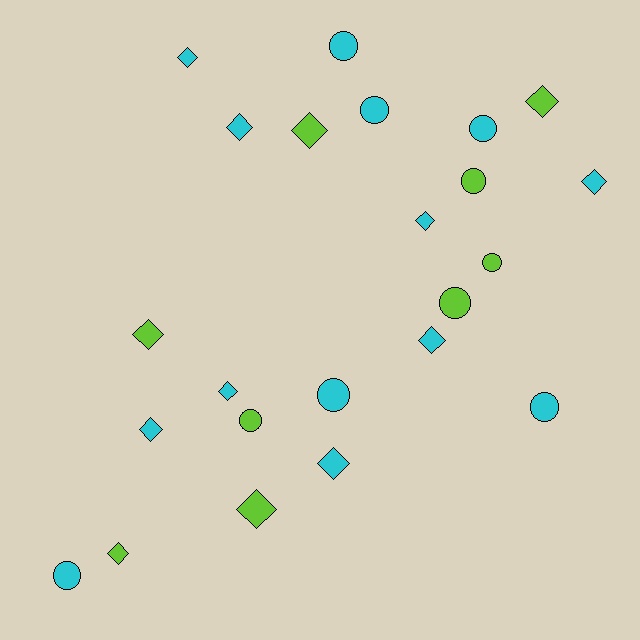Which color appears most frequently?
Cyan, with 14 objects.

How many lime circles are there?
There are 4 lime circles.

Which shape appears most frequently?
Diamond, with 13 objects.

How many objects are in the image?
There are 23 objects.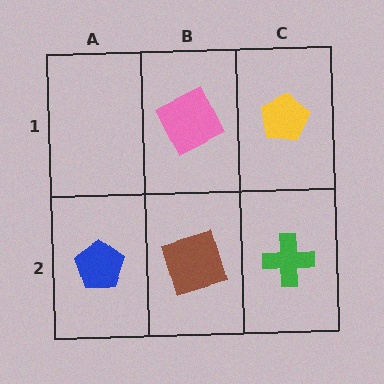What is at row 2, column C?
A green cross.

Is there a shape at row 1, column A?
No, that cell is empty.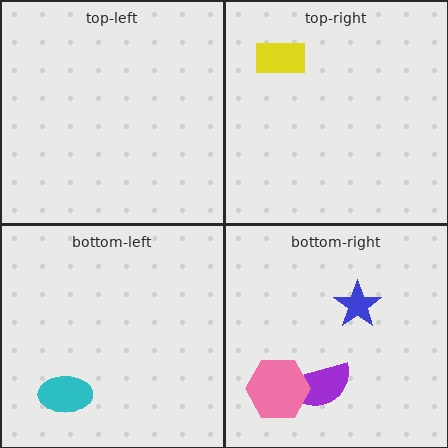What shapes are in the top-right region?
The yellow rectangle.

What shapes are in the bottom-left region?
The cyan ellipse.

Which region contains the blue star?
The bottom-right region.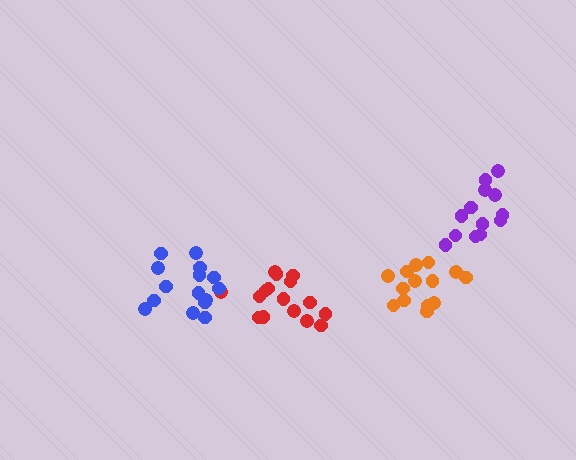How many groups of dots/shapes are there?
There are 4 groups.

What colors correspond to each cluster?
The clusters are colored: orange, red, purple, blue.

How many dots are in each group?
Group 1: 14 dots, Group 2: 16 dots, Group 3: 13 dots, Group 4: 15 dots (58 total).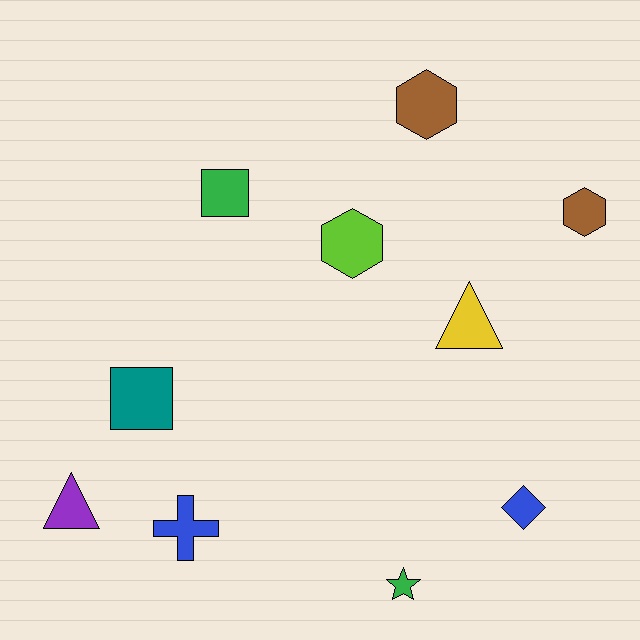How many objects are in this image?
There are 10 objects.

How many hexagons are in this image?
There are 3 hexagons.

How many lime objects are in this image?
There is 1 lime object.